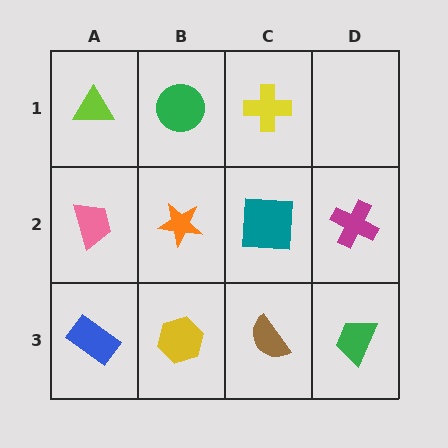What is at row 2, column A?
A pink trapezoid.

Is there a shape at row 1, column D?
No, that cell is empty.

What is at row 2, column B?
An orange star.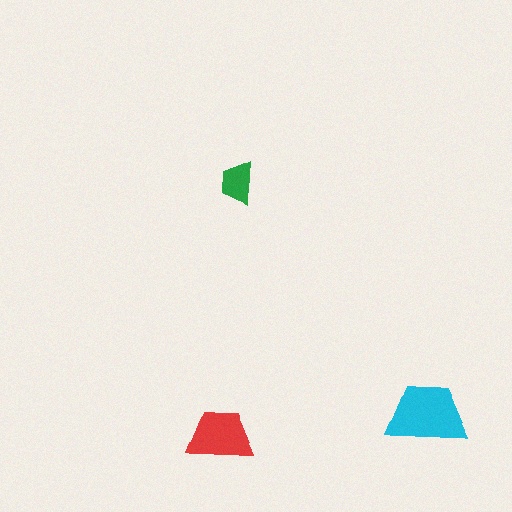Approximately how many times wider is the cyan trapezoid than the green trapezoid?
About 2 times wider.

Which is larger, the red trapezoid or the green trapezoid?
The red one.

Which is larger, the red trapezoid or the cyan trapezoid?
The cyan one.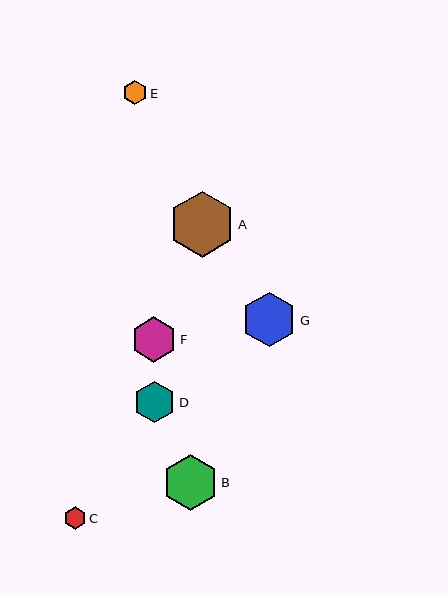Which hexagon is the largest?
Hexagon A is the largest with a size of approximately 66 pixels.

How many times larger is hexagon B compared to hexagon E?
Hexagon B is approximately 2.3 times the size of hexagon E.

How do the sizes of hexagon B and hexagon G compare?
Hexagon B and hexagon G are approximately the same size.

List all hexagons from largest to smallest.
From largest to smallest: A, B, G, F, D, E, C.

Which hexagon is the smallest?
Hexagon C is the smallest with a size of approximately 23 pixels.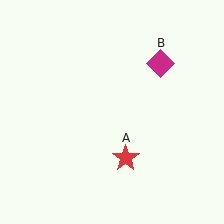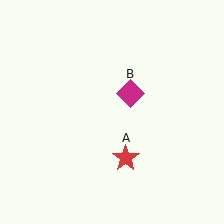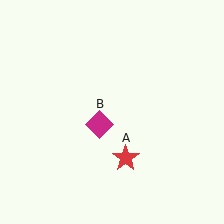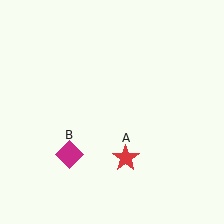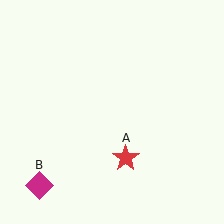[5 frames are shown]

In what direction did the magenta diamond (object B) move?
The magenta diamond (object B) moved down and to the left.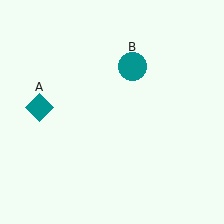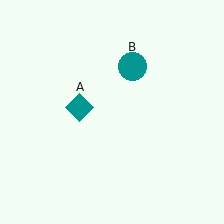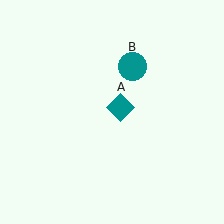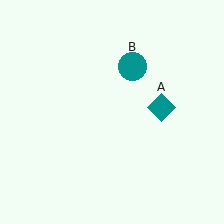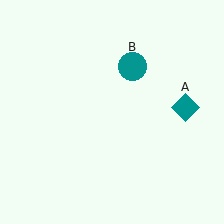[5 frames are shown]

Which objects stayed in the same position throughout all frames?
Teal circle (object B) remained stationary.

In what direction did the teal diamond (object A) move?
The teal diamond (object A) moved right.